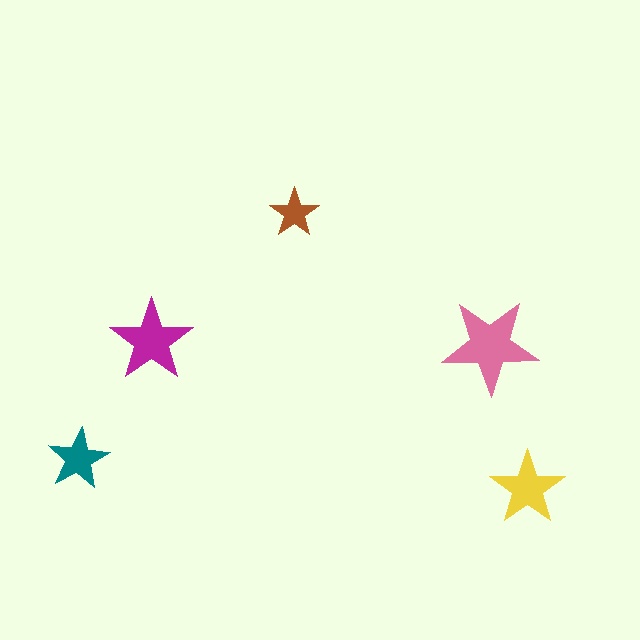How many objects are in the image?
There are 5 objects in the image.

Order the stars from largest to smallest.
the pink one, the magenta one, the yellow one, the teal one, the brown one.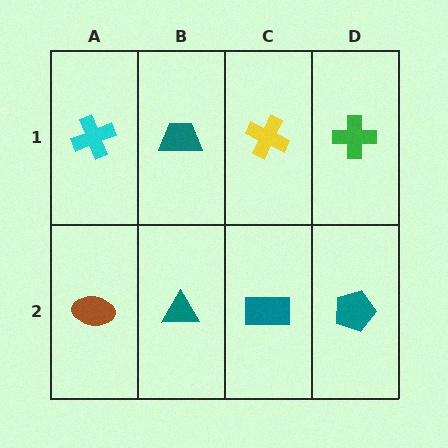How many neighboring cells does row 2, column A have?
2.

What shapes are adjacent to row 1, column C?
A teal rectangle (row 2, column C), a teal trapezoid (row 1, column B), a green cross (row 1, column D).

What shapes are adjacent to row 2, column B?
A teal trapezoid (row 1, column B), a brown ellipse (row 2, column A), a teal rectangle (row 2, column C).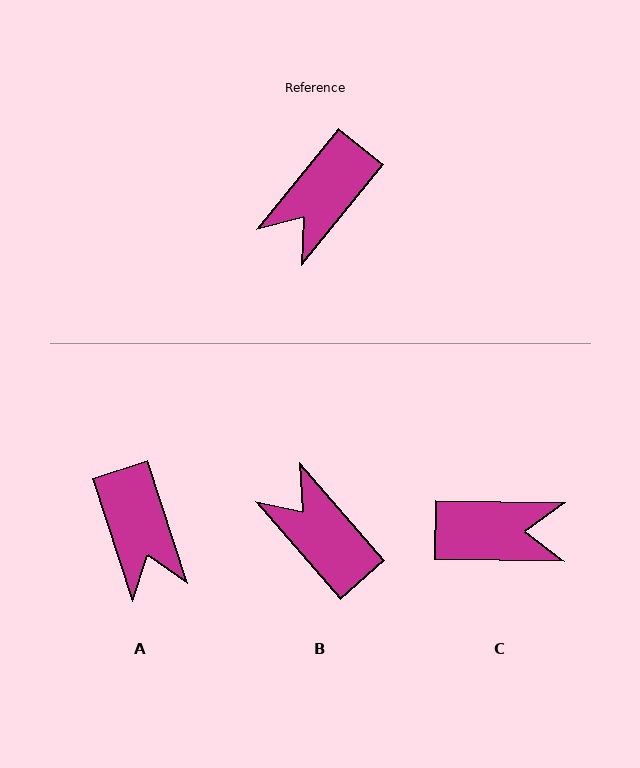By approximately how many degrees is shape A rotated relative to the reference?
Approximately 57 degrees counter-clockwise.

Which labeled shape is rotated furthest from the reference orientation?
C, about 128 degrees away.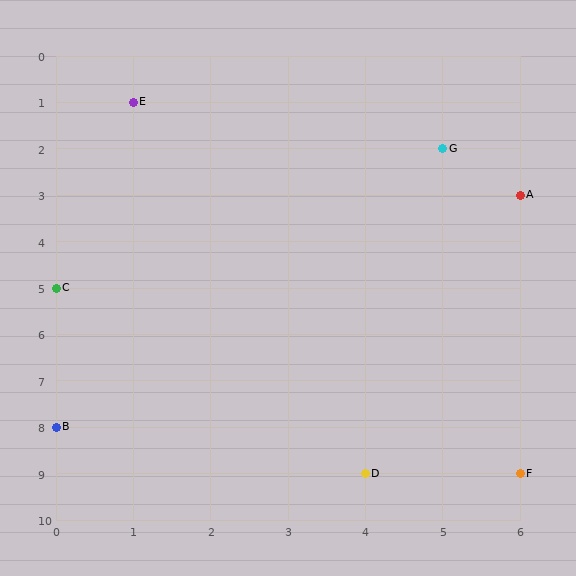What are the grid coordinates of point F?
Point F is at grid coordinates (6, 9).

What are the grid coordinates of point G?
Point G is at grid coordinates (5, 2).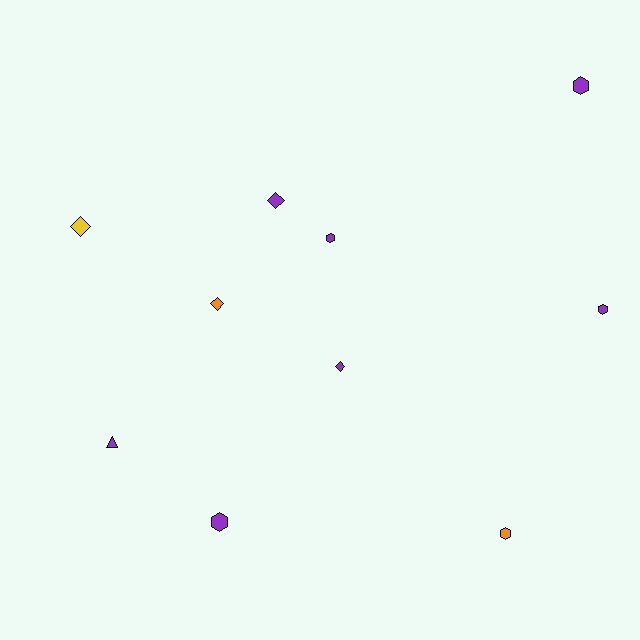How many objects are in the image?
There are 10 objects.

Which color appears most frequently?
Purple, with 7 objects.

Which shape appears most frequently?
Hexagon, with 5 objects.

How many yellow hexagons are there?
There are no yellow hexagons.